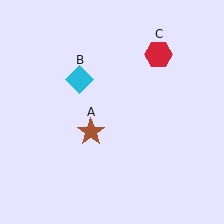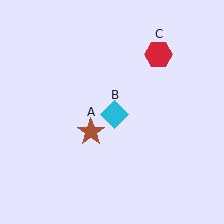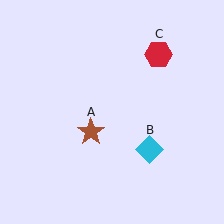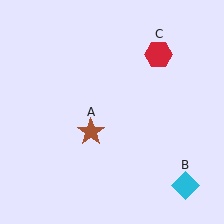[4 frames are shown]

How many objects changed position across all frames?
1 object changed position: cyan diamond (object B).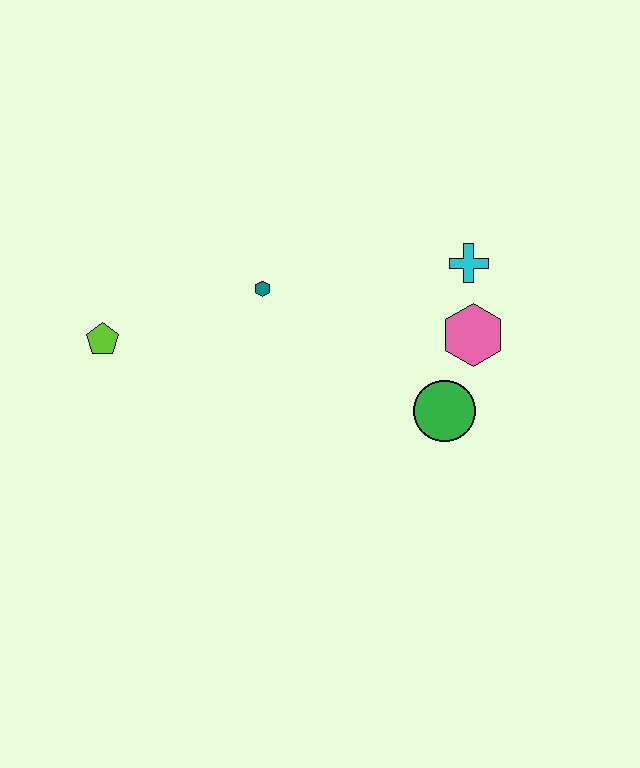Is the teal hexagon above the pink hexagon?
Yes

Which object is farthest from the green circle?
The lime pentagon is farthest from the green circle.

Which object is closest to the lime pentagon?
The teal hexagon is closest to the lime pentagon.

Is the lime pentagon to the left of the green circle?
Yes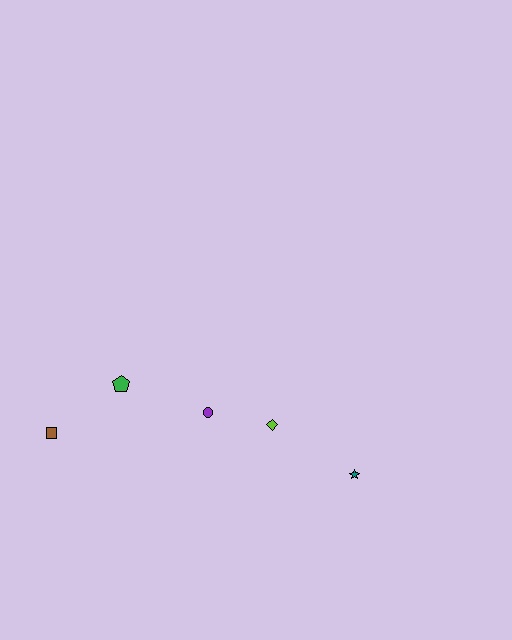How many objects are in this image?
There are 5 objects.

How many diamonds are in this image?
There is 1 diamond.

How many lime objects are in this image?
There is 1 lime object.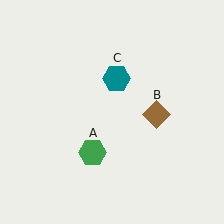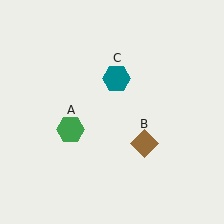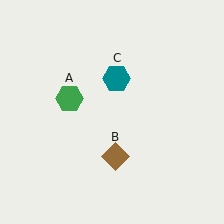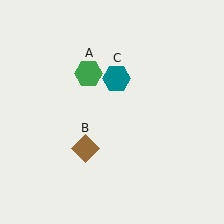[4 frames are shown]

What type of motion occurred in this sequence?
The green hexagon (object A), brown diamond (object B) rotated clockwise around the center of the scene.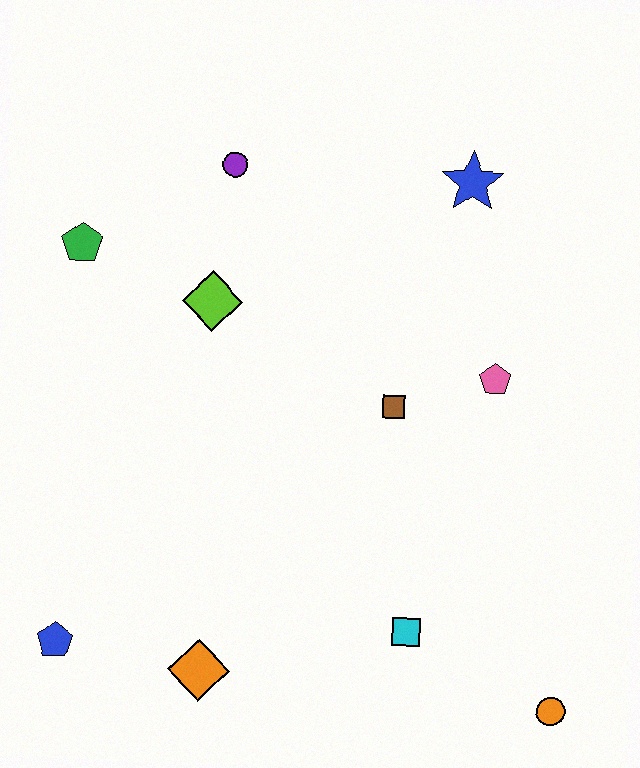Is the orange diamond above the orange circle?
Yes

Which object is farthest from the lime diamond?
The orange circle is farthest from the lime diamond.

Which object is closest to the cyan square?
The orange circle is closest to the cyan square.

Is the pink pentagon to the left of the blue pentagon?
No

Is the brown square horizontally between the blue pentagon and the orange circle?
Yes